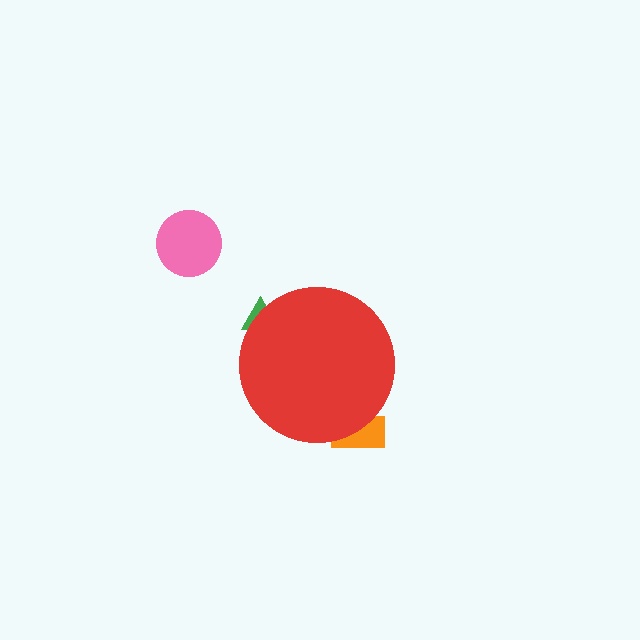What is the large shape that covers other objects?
A red circle.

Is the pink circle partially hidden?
No, the pink circle is fully visible.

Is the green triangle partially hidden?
Yes, the green triangle is partially hidden behind the red circle.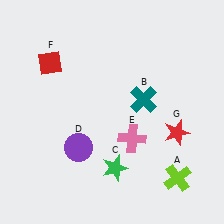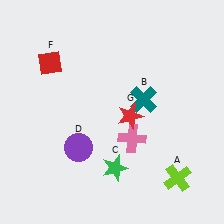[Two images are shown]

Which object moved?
The red star (G) moved left.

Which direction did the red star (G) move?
The red star (G) moved left.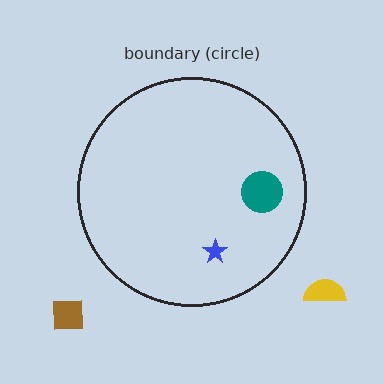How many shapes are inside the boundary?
2 inside, 2 outside.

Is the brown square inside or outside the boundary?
Outside.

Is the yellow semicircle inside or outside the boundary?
Outside.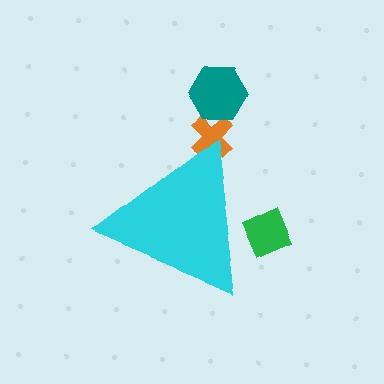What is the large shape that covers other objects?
A cyan triangle.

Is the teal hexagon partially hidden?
No, the teal hexagon is fully visible.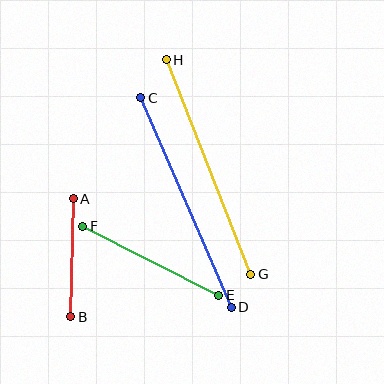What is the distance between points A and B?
The distance is approximately 118 pixels.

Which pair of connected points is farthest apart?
Points G and H are farthest apart.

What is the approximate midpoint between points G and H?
The midpoint is at approximately (208, 167) pixels.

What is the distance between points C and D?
The distance is approximately 228 pixels.